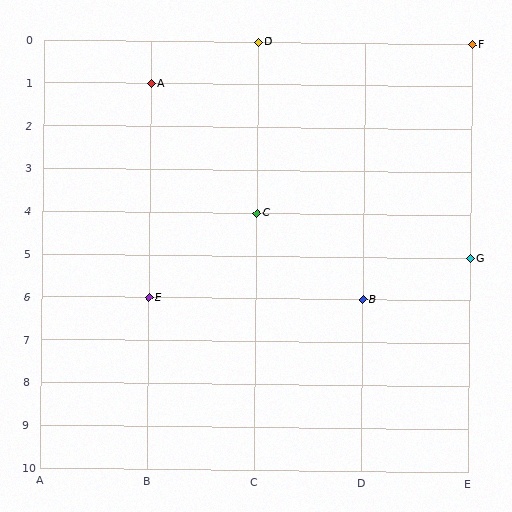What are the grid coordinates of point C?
Point C is at grid coordinates (C, 4).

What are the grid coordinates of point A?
Point A is at grid coordinates (B, 1).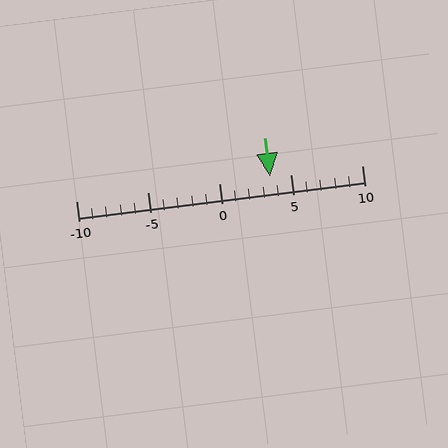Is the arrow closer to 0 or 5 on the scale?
The arrow is closer to 5.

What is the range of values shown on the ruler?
The ruler shows values from -10 to 10.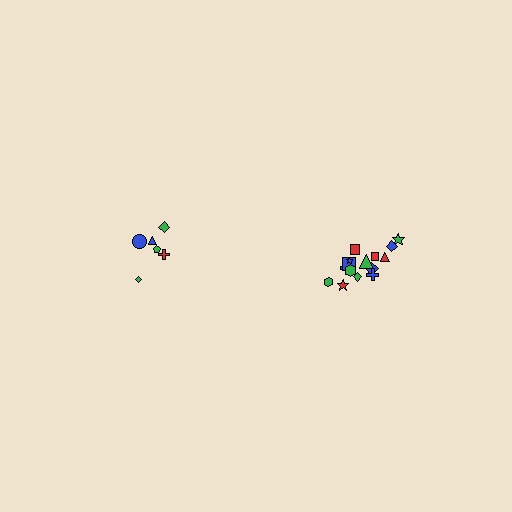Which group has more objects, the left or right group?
The right group.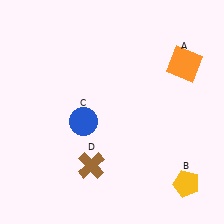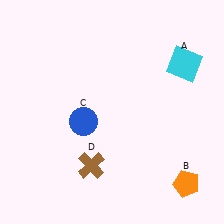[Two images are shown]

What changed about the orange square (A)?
In Image 1, A is orange. In Image 2, it changed to cyan.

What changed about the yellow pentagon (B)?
In Image 1, B is yellow. In Image 2, it changed to orange.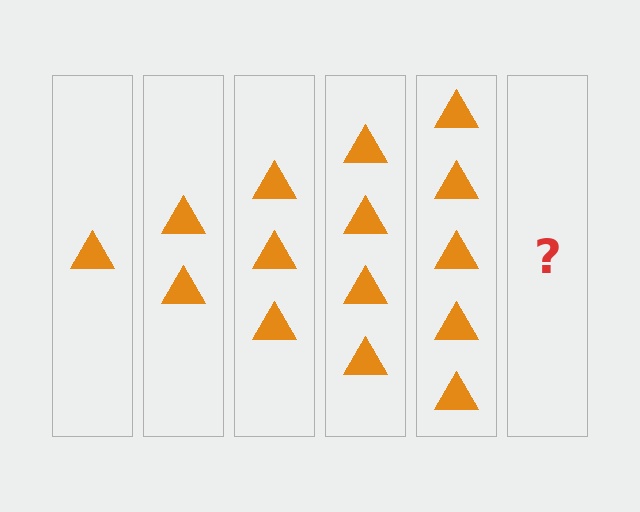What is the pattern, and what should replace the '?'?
The pattern is that each step adds one more triangle. The '?' should be 6 triangles.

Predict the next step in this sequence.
The next step is 6 triangles.